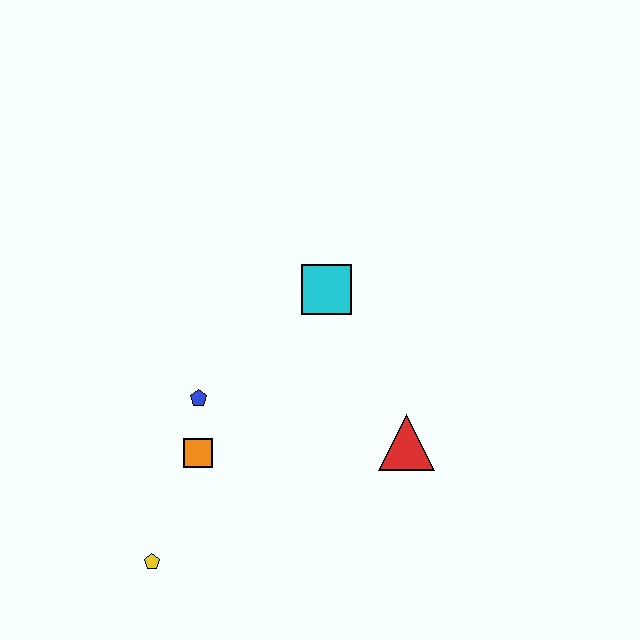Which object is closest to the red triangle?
The cyan square is closest to the red triangle.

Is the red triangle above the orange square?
Yes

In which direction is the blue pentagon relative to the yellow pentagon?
The blue pentagon is above the yellow pentagon.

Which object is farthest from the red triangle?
The yellow pentagon is farthest from the red triangle.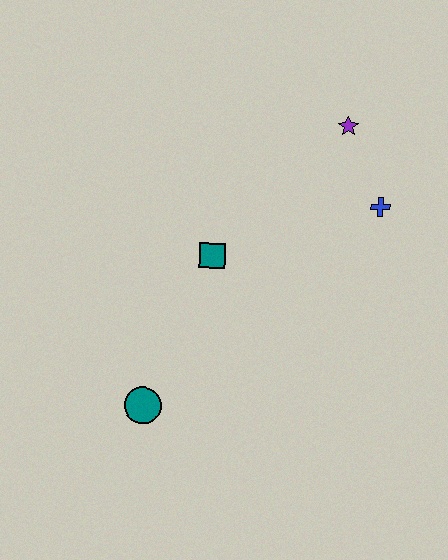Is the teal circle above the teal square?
No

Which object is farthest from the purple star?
The teal circle is farthest from the purple star.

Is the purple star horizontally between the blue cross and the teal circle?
Yes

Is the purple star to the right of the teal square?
Yes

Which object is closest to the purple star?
The blue cross is closest to the purple star.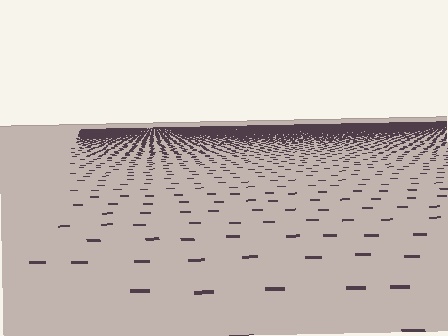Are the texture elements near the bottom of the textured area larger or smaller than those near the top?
Larger. Near the bottom, elements are closer to the viewer and appear at a bigger on-screen size.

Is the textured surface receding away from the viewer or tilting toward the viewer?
The surface is receding away from the viewer. Texture elements get smaller and denser toward the top.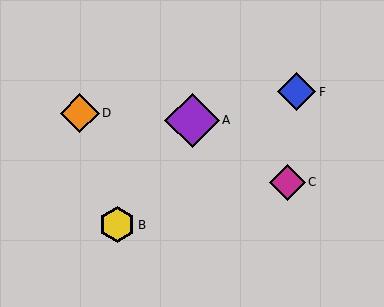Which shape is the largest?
The purple diamond (labeled A) is the largest.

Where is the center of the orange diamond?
The center of the orange diamond is at (80, 113).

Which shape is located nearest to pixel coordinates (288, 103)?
The blue diamond (labeled F) at (296, 92) is nearest to that location.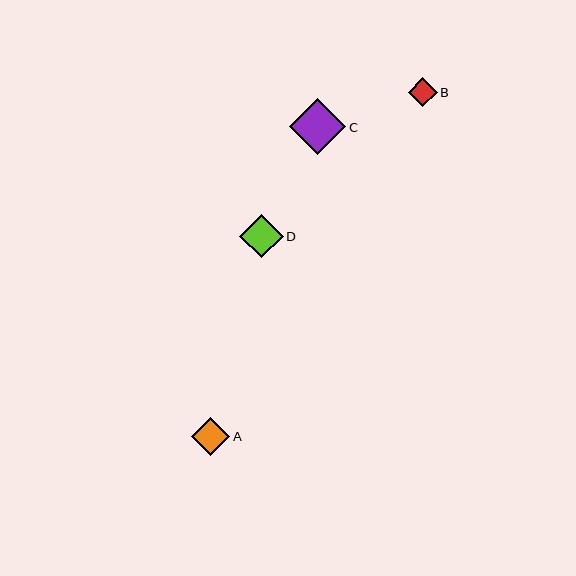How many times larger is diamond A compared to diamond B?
Diamond A is approximately 1.3 times the size of diamond B.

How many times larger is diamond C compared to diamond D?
Diamond C is approximately 1.3 times the size of diamond D.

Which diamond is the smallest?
Diamond B is the smallest with a size of approximately 29 pixels.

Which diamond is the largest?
Diamond C is the largest with a size of approximately 56 pixels.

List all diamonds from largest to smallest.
From largest to smallest: C, D, A, B.